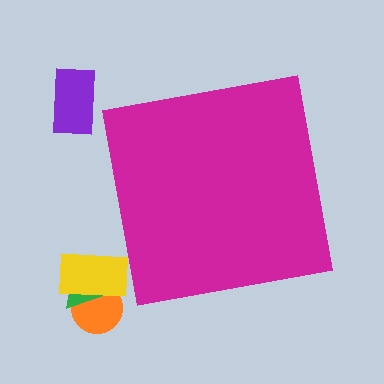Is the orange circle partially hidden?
No, the orange circle is fully visible.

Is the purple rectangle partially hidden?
No, the purple rectangle is fully visible.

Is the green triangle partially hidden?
No, the green triangle is fully visible.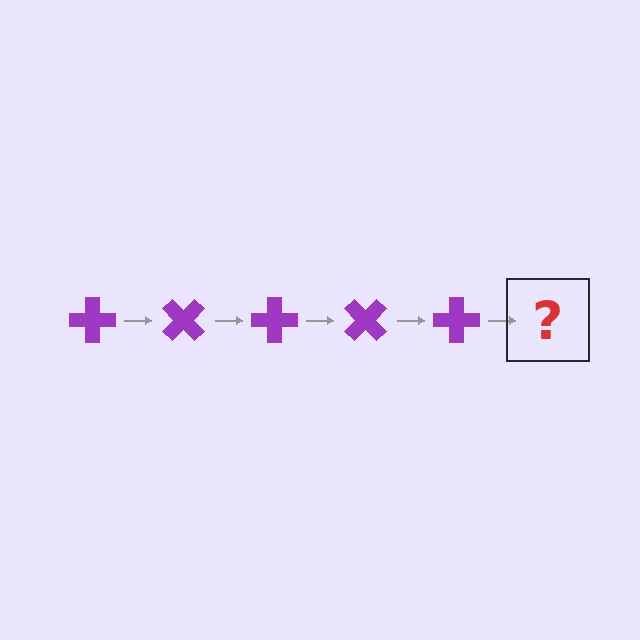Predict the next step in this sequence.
The next step is a purple cross rotated 225 degrees.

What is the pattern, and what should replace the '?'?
The pattern is that the cross rotates 45 degrees each step. The '?' should be a purple cross rotated 225 degrees.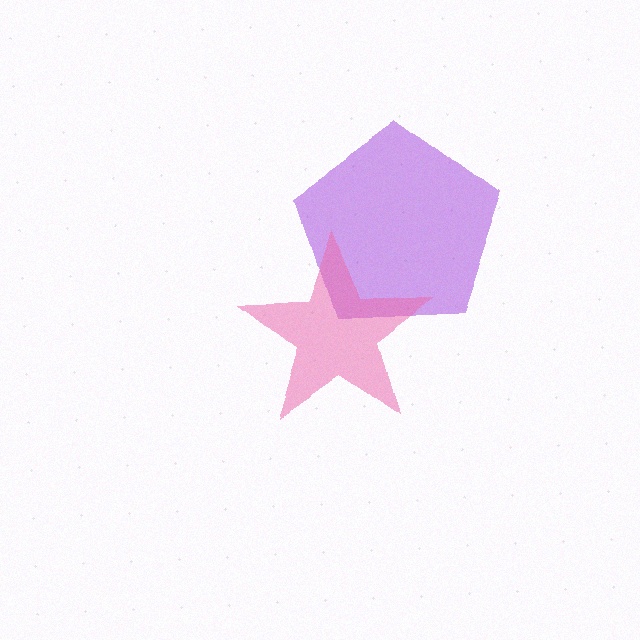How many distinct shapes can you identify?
There are 2 distinct shapes: a purple pentagon, a pink star.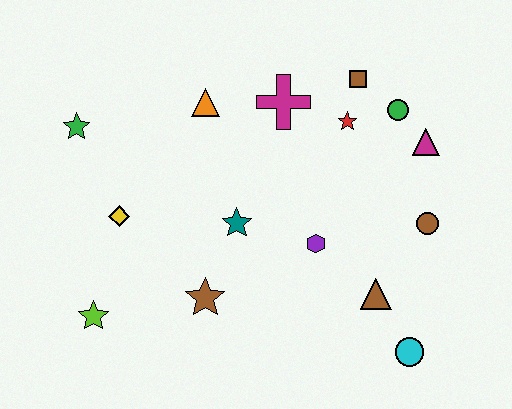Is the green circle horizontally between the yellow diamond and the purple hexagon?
No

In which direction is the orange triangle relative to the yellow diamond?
The orange triangle is above the yellow diamond.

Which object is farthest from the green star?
The cyan circle is farthest from the green star.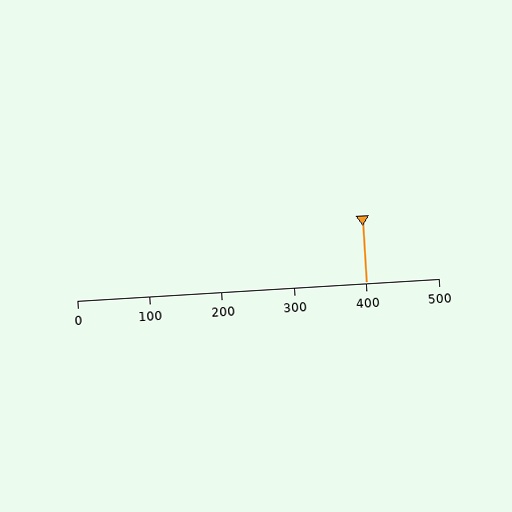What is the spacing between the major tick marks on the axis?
The major ticks are spaced 100 apart.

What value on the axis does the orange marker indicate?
The marker indicates approximately 400.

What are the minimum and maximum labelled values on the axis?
The axis runs from 0 to 500.